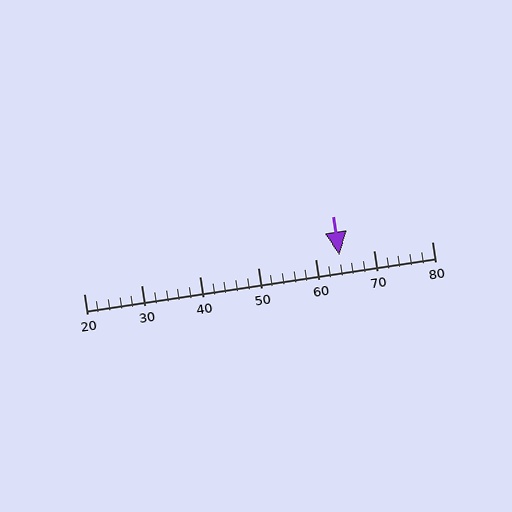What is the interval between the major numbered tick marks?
The major tick marks are spaced 10 units apart.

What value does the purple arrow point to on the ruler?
The purple arrow points to approximately 64.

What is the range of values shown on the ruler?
The ruler shows values from 20 to 80.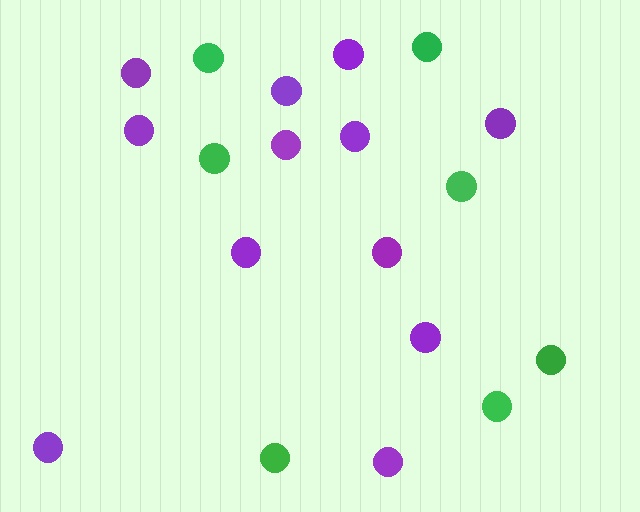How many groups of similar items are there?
There are 2 groups: one group of green circles (7) and one group of purple circles (12).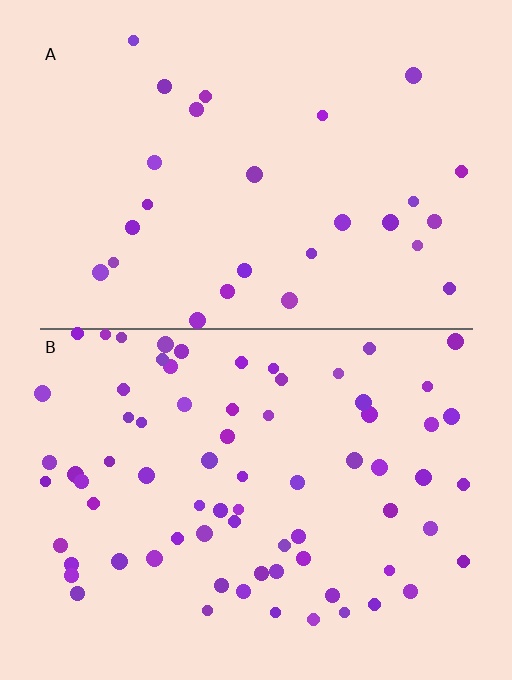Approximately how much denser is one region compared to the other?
Approximately 2.7× — region B over region A.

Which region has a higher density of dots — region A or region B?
B (the bottom).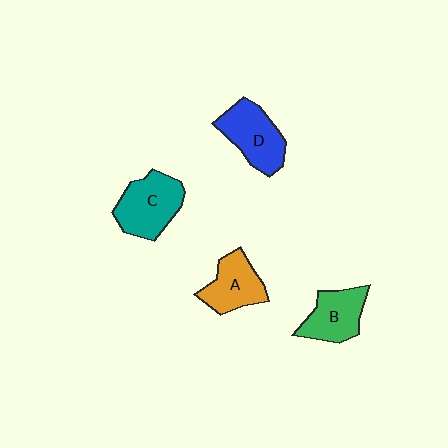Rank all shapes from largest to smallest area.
From largest to smallest: C (teal), D (blue), B (green), A (orange).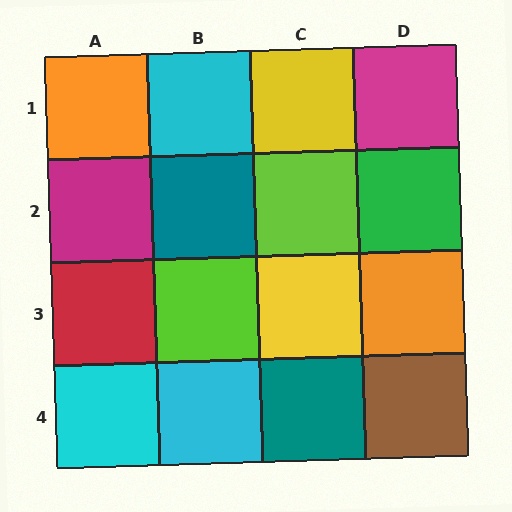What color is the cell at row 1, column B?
Cyan.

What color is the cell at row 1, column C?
Yellow.